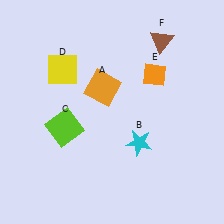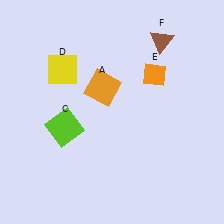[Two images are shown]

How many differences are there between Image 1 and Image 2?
There is 1 difference between the two images.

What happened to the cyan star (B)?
The cyan star (B) was removed in Image 2. It was in the bottom-right area of Image 1.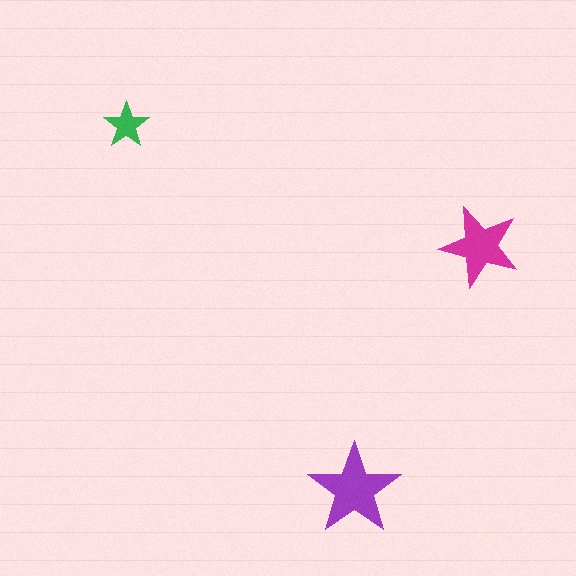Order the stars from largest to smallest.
the purple one, the magenta one, the green one.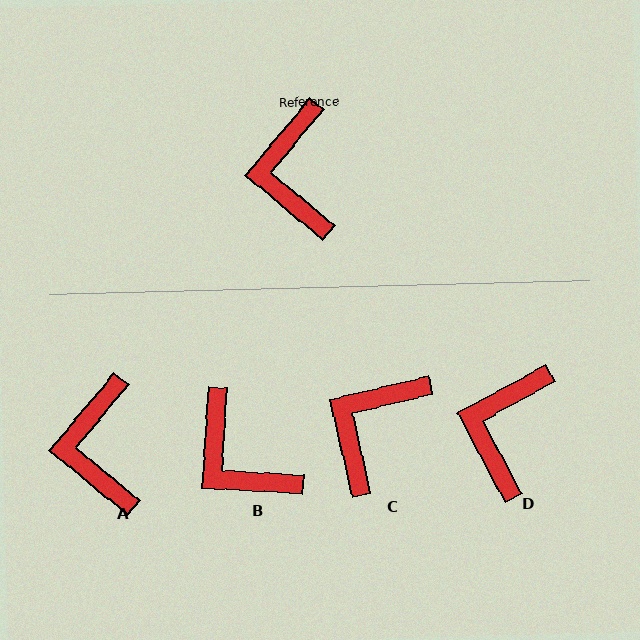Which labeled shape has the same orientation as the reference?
A.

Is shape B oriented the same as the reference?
No, it is off by about 36 degrees.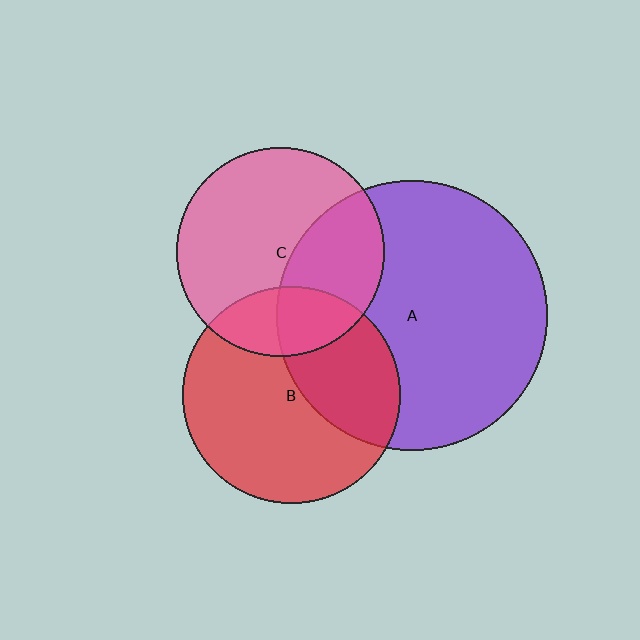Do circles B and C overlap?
Yes.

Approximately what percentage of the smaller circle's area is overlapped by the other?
Approximately 20%.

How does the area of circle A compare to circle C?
Approximately 1.7 times.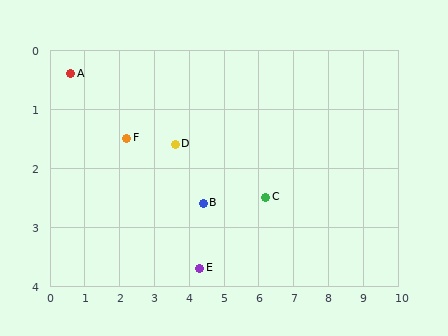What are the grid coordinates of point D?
Point D is at approximately (3.6, 1.6).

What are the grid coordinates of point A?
Point A is at approximately (0.6, 0.4).